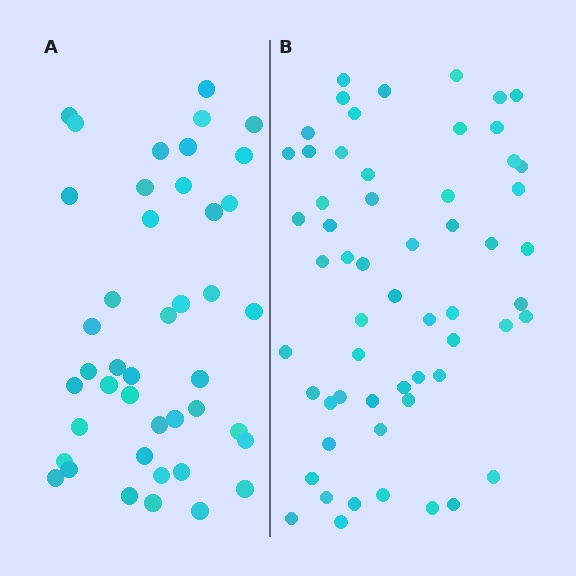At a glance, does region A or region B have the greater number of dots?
Region B (the right region) has more dots.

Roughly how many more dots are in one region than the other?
Region B has approximately 15 more dots than region A.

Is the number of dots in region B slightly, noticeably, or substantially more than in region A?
Region B has noticeably more, but not dramatically so. The ratio is roughly 1.3 to 1.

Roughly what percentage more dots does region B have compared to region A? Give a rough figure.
About 35% more.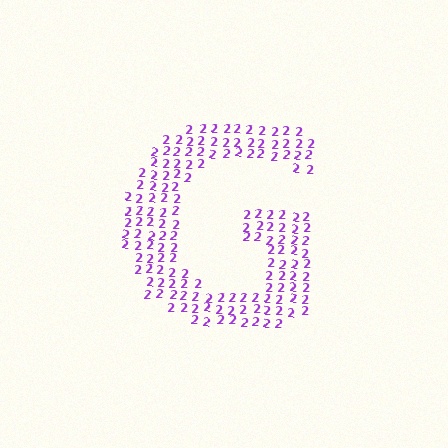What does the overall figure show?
The overall figure shows the letter G.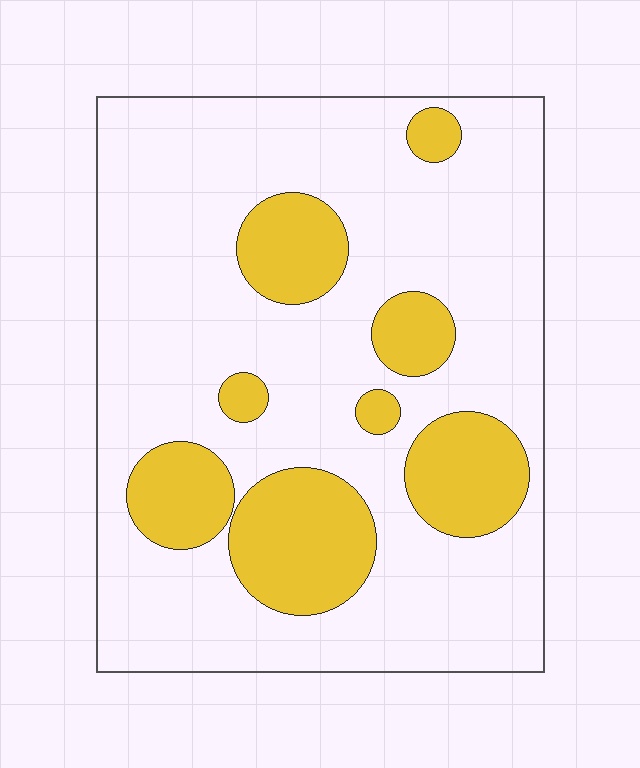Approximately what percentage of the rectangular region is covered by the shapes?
Approximately 25%.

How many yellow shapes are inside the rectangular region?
8.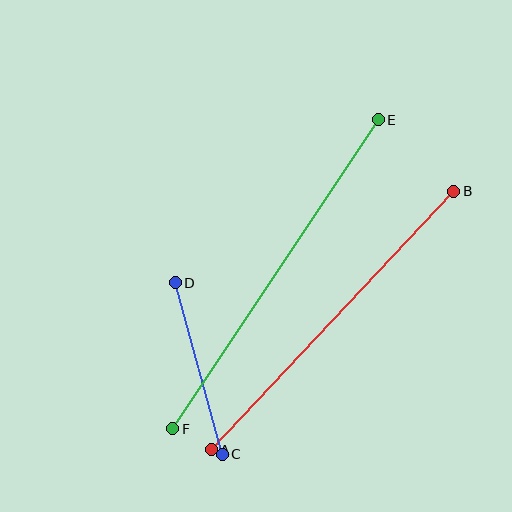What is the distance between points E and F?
The distance is approximately 371 pixels.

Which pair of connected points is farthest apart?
Points E and F are farthest apart.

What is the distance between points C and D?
The distance is approximately 178 pixels.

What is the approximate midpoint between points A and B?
The midpoint is at approximately (332, 321) pixels.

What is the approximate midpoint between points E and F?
The midpoint is at approximately (275, 274) pixels.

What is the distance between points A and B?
The distance is approximately 355 pixels.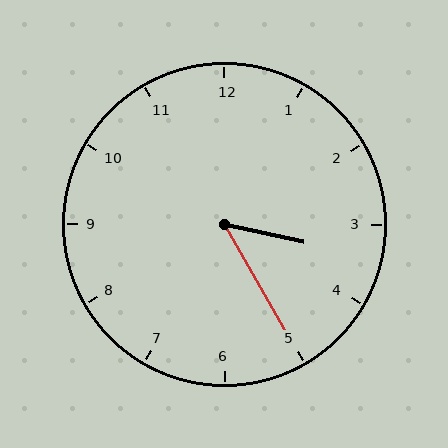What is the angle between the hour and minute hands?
Approximately 48 degrees.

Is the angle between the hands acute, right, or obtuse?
It is acute.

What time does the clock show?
3:25.